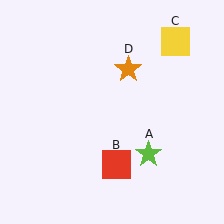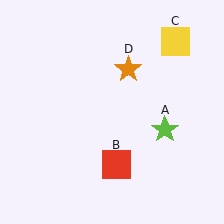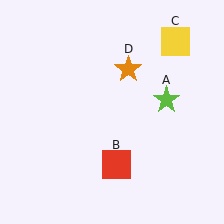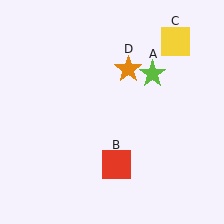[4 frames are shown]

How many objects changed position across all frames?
1 object changed position: lime star (object A).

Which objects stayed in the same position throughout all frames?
Red square (object B) and yellow square (object C) and orange star (object D) remained stationary.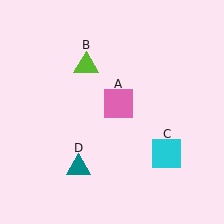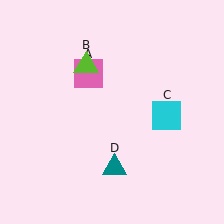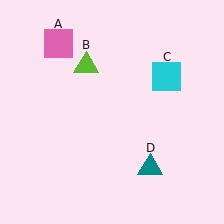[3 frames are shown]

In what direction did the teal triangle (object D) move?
The teal triangle (object D) moved right.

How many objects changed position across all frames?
3 objects changed position: pink square (object A), cyan square (object C), teal triangle (object D).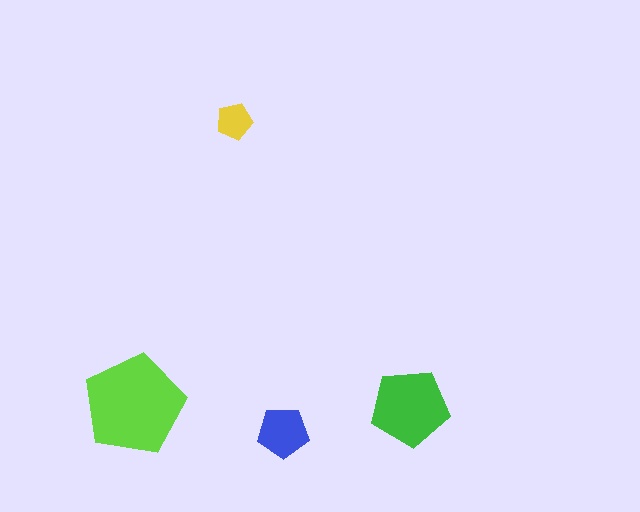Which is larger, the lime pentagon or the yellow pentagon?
The lime one.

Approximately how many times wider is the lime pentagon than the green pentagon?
About 1.5 times wider.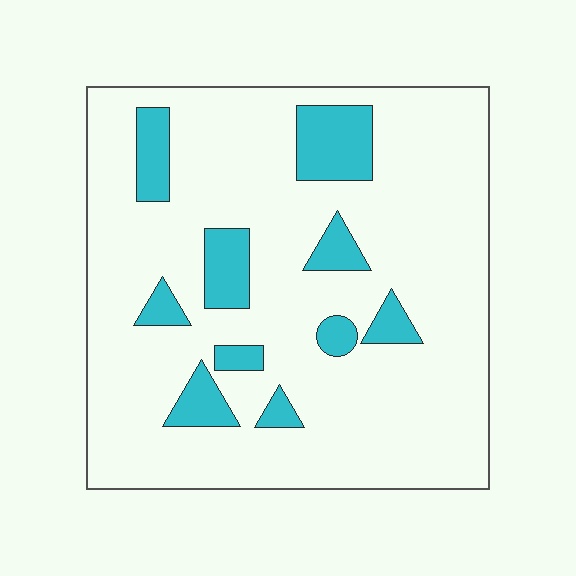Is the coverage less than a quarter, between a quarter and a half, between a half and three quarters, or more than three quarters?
Less than a quarter.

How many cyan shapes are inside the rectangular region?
10.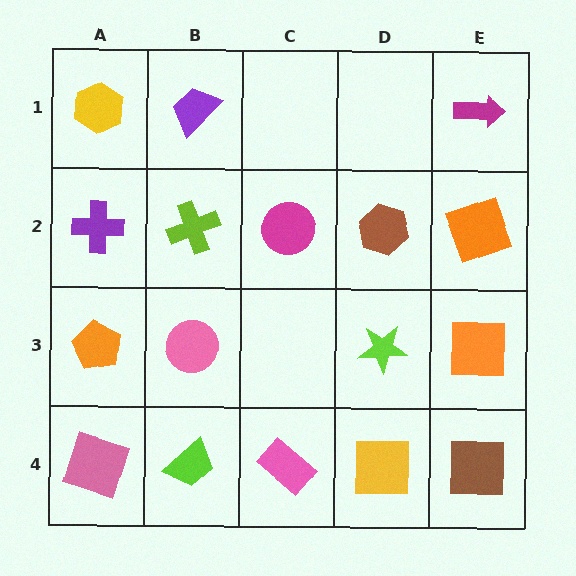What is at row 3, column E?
An orange square.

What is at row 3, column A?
An orange pentagon.